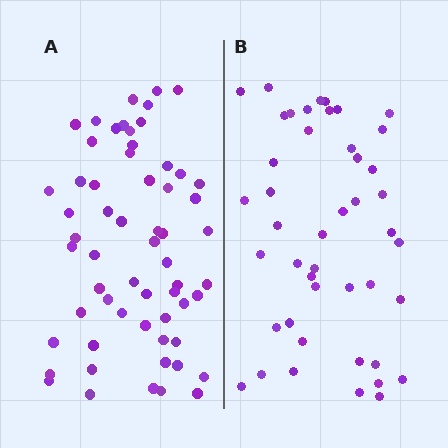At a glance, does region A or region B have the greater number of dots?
Region A (the left region) has more dots.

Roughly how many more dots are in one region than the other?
Region A has approximately 15 more dots than region B.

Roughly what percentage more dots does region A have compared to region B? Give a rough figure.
About 35% more.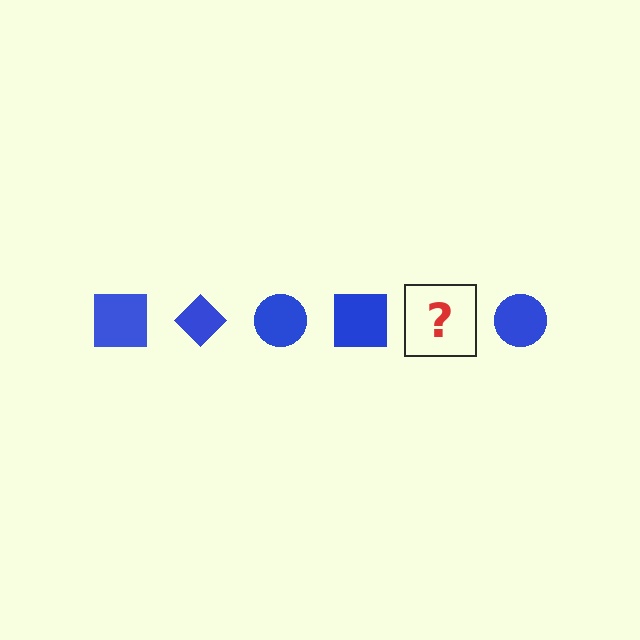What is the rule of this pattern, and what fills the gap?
The rule is that the pattern cycles through square, diamond, circle shapes in blue. The gap should be filled with a blue diamond.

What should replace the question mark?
The question mark should be replaced with a blue diamond.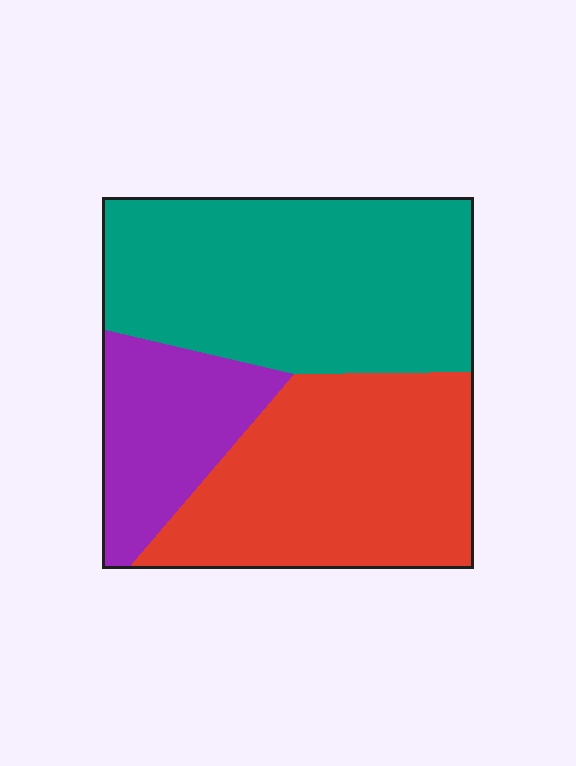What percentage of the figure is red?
Red takes up about three eighths (3/8) of the figure.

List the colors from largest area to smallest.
From largest to smallest: teal, red, purple.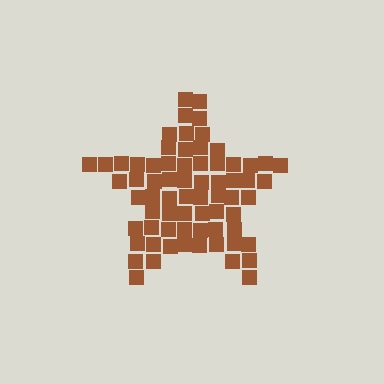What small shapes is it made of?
It is made of small squares.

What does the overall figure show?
The overall figure shows a star.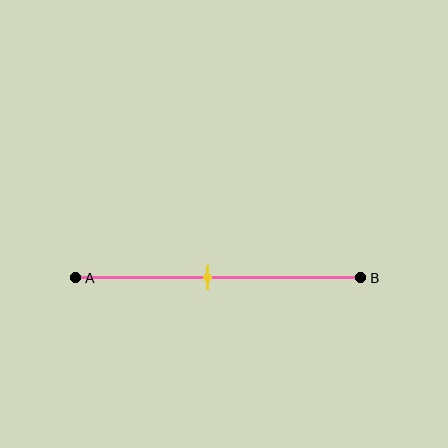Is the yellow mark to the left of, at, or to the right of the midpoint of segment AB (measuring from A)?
The yellow mark is to the left of the midpoint of segment AB.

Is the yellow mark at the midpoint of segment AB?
No, the mark is at about 45% from A, not at the 50% midpoint.